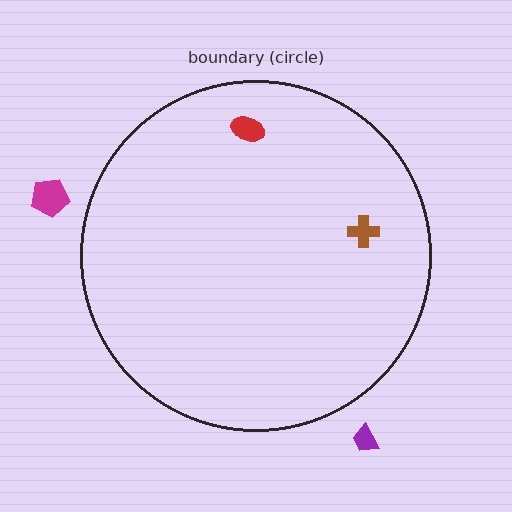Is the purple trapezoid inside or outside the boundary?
Outside.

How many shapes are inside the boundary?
2 inside, 2 outside.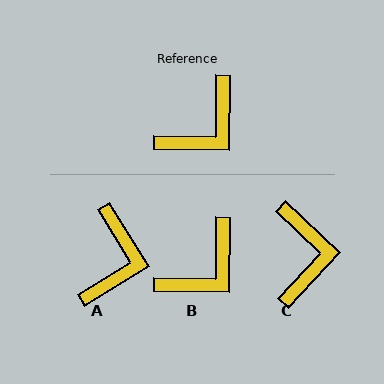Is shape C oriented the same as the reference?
No, it is off by about 47 degrees.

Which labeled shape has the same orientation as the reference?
B.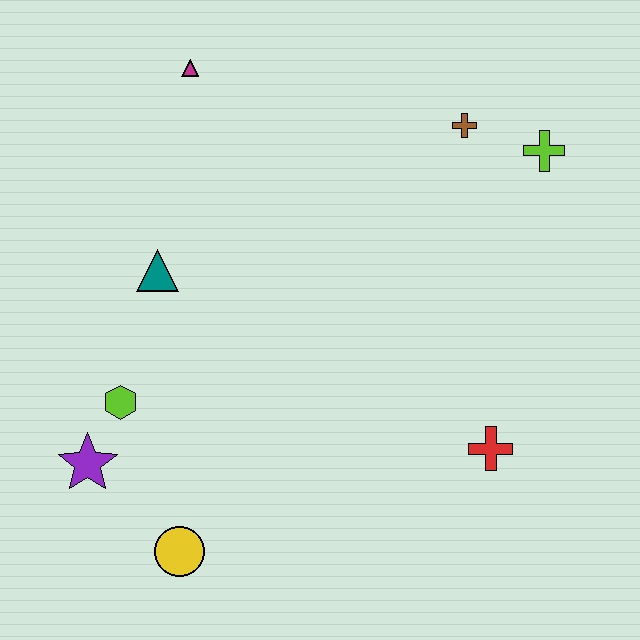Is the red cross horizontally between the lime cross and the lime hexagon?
Yes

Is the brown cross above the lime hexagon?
Yes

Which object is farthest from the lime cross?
The purple star is farthest from the lime cross.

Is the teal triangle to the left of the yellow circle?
Yes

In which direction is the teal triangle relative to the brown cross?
The teal triangle is to the left of the brown cross.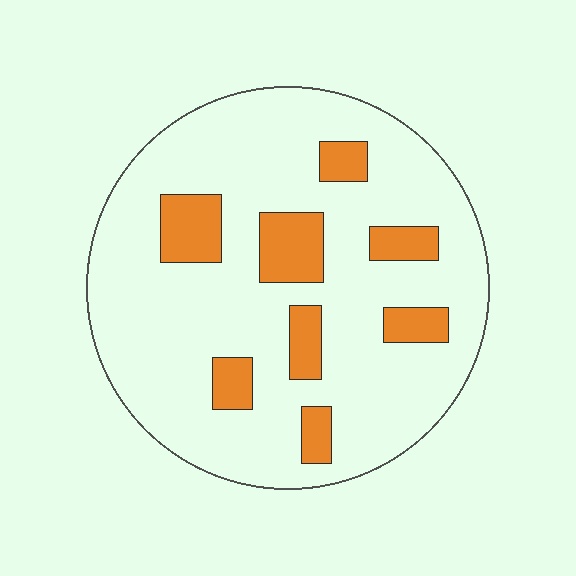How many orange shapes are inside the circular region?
8.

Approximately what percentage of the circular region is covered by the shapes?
Approximately 15%.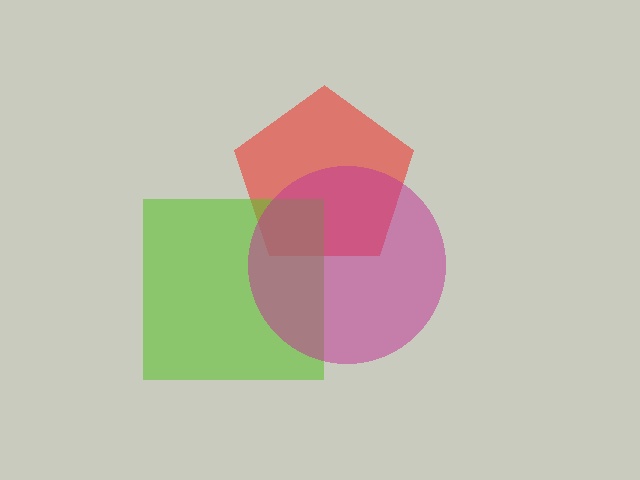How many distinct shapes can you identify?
There are 3 distinct shapes: a red pentagon, a lime square, a magenta circle.